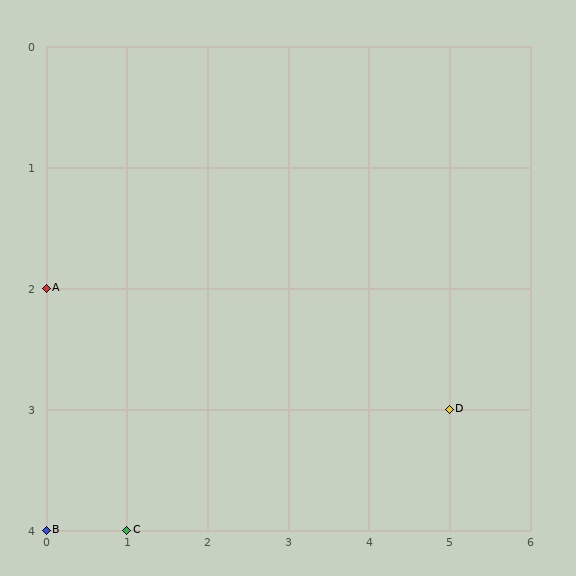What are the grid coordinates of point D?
Point D is at grid coordinates (5, 3).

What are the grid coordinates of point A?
Point A is at grid coordinates (0, 2).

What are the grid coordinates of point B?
Point B is at grid coordinates (0, 4).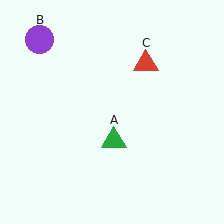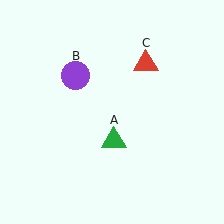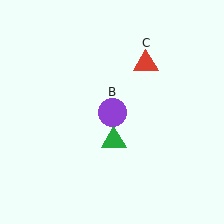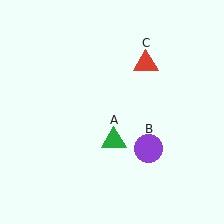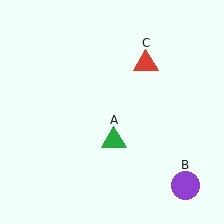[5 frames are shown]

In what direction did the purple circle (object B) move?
The purple circle (object B) moved down and to the right.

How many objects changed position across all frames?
1 object changed position: purple circle (object B).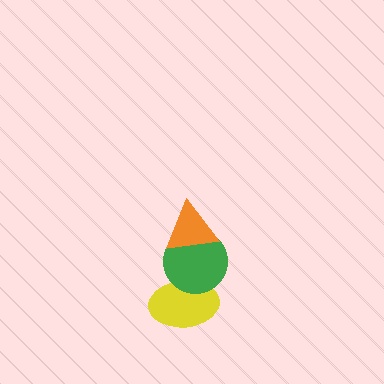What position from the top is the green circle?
The green circle is 2nd from the top.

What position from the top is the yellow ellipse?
The yellow ellipse is 3rd from the top.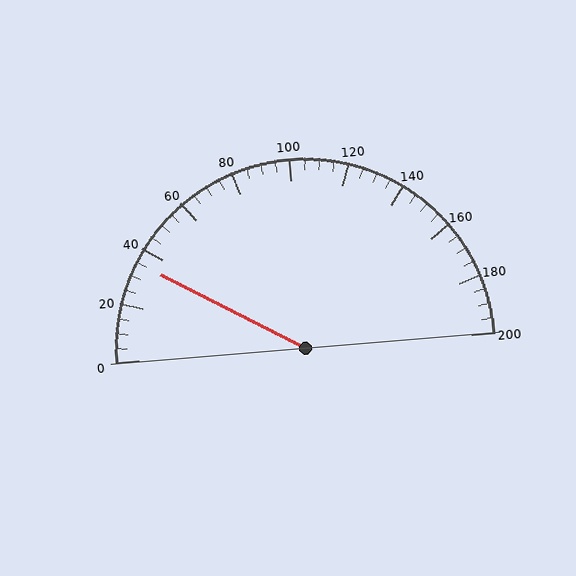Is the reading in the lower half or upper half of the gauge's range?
The reading is in the lower half of the range (0 to 200).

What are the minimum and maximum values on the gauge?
The gauge ranges from 0 to 200.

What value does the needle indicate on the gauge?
The needle indicates approximately 35.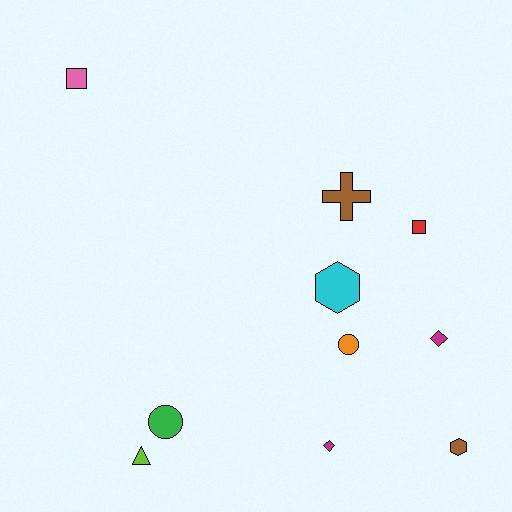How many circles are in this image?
There are 2 circles.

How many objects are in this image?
There are 10 objects.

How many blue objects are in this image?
There are no blue objects.